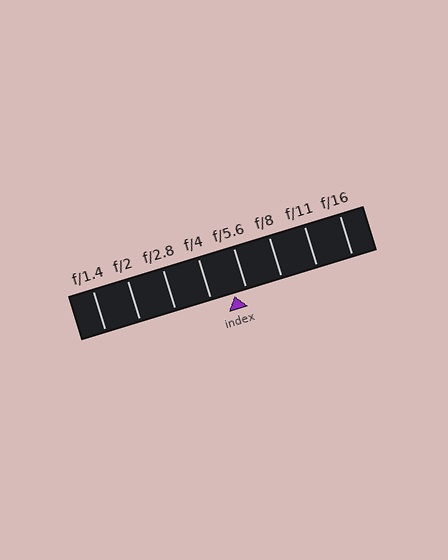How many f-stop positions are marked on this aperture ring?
There are 8 f-stop positions marked.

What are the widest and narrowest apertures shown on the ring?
The widest aperture shown is f/1.4 and the narrowest is f/16.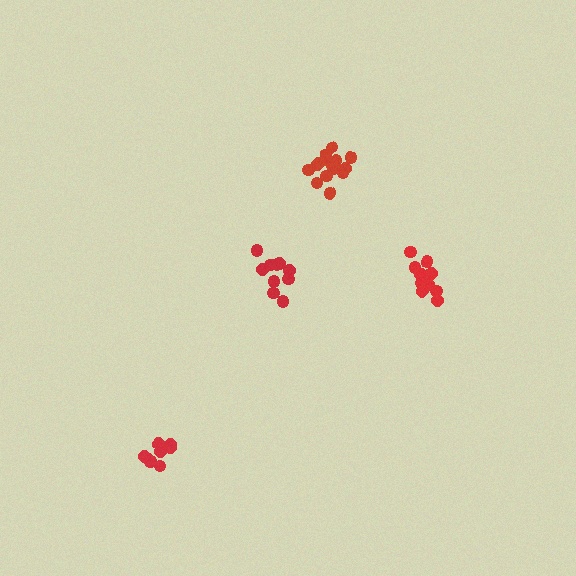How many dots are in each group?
Group 1: 13 dots, Group 2: 10 dots, Group 3: 14 dots, Group 4: 8 dots (45 total).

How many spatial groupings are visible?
There are 4 spatial groupings.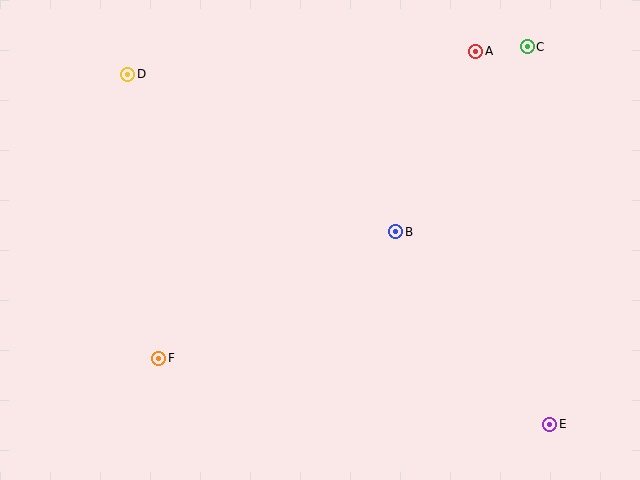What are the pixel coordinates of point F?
Point F is at (159, 358).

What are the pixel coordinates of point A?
Point A is at (476, 51).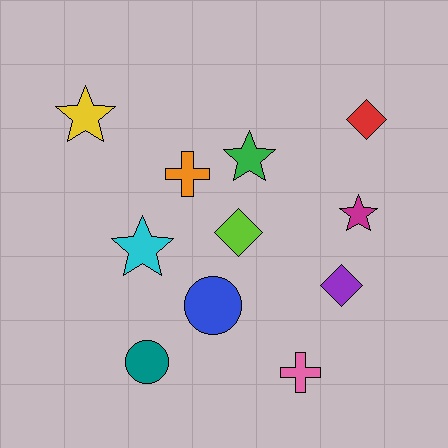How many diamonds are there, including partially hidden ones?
There are 3 diamonds.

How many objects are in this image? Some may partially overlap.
There are 11 objects.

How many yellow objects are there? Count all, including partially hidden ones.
There is 1 yellow object.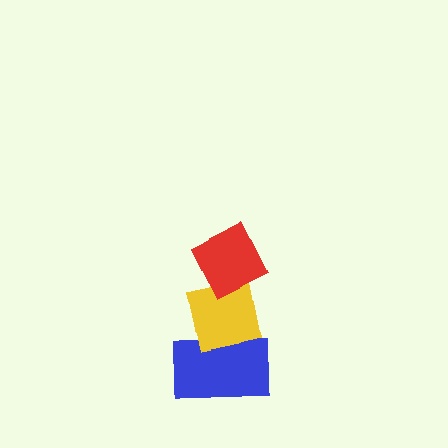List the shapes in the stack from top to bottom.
From top to bottom: the red diamond, the yellow square, the blue rectangle.